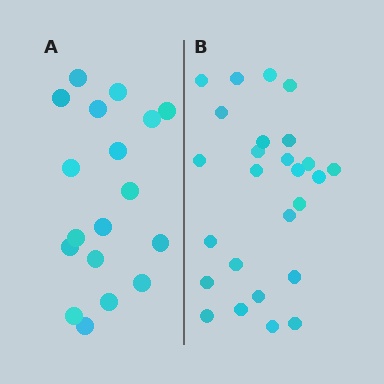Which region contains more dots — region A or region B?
Region B (the right region) has more dots.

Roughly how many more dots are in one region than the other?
Region B has roughly 8 or so more dots than region A.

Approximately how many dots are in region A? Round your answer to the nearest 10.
About 20 dots. (The exact count is 18, which rounds to 20.)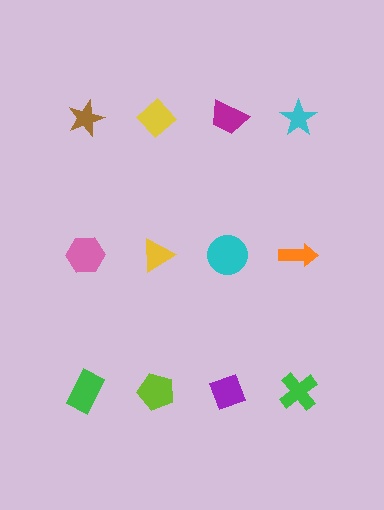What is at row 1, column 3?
A magenta trapezoid.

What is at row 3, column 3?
A purple diamond.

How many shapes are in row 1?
4 shapes.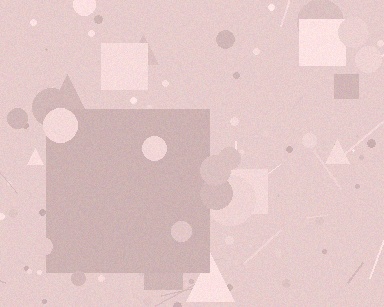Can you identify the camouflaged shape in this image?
The camouflaged shape is a square.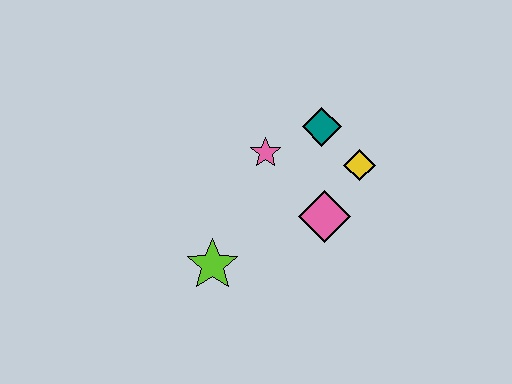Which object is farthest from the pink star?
The lime star is farthest from the pink star.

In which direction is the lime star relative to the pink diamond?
The lime star is to the left of the pink diamond.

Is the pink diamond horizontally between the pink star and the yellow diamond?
Yes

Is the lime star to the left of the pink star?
Yes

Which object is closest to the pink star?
The teal diamond is closest to the pink star.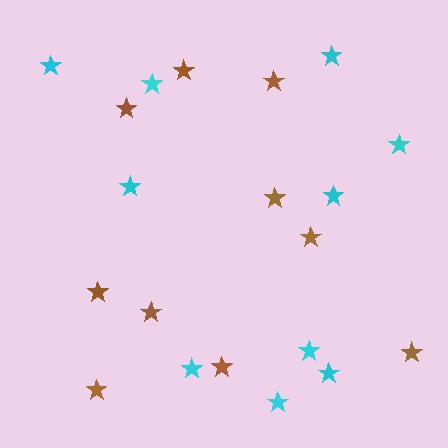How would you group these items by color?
There are 2 groups: one group of brown stars (10) and one group of cyan stars (10).